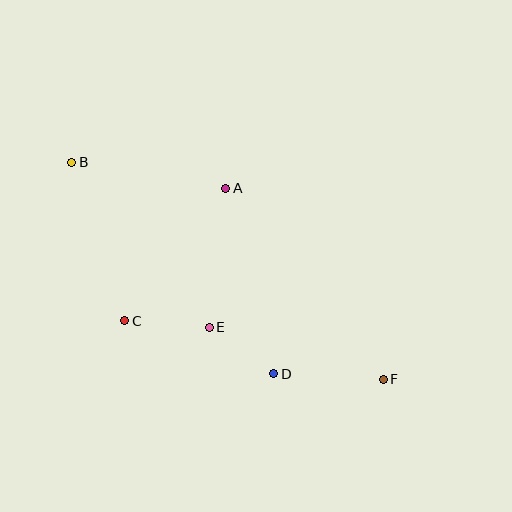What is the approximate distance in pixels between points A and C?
The distance between A and C is approximately 166 pixels.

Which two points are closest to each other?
Points D and E are closest to each other.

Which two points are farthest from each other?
Points B and F are farthest from each other.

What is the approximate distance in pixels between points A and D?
The distance between A and D is approximately 192 pixels.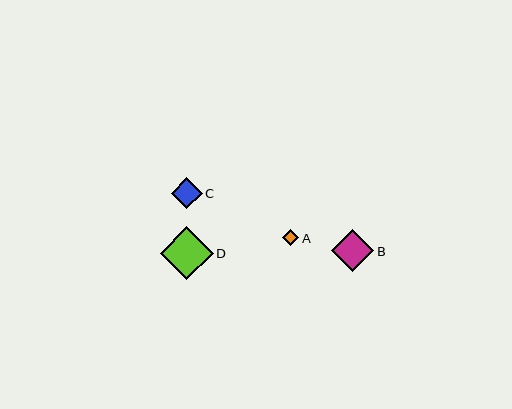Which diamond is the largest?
Diamond D is the largest with a size of approximately 53 pixels.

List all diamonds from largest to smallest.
From largest to smallest: D, B, C, A.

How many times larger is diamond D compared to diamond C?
Diamond D is approximately 1.7 times the size of diamond C.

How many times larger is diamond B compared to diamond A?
Diamond B is approximately 2.6 times the size of diamond A.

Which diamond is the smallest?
Diamond A is the smallest with a size of approximately 16 pixels.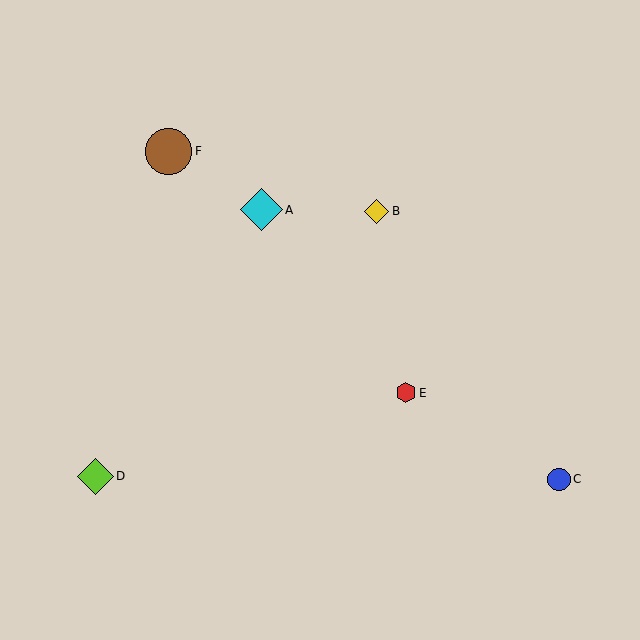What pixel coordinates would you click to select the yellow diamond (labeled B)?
Click at (376, 211) to select the yellow diamond B.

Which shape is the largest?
The brown circle (labeled F) is the largest.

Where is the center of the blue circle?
The center of the blue circle is at (559, 479).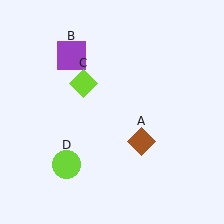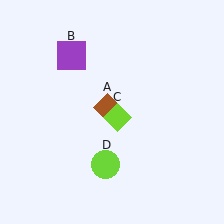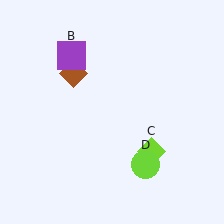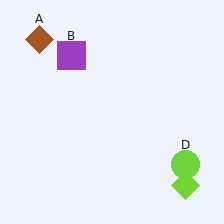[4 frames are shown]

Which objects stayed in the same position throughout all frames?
Purple square (object B) remained stationary.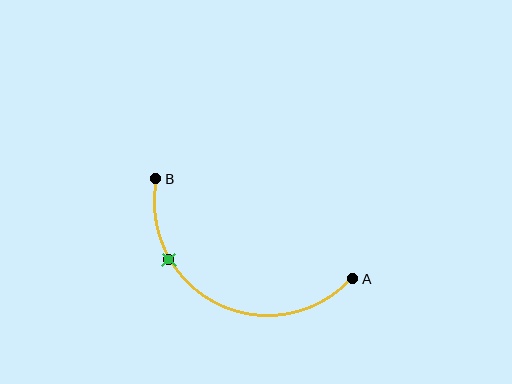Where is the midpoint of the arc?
The arc midpoint is the point on the curve farthest from the straight line joining A and B. It sits below that line.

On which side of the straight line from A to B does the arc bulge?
The arc bulges below the straight line connecting A and B.